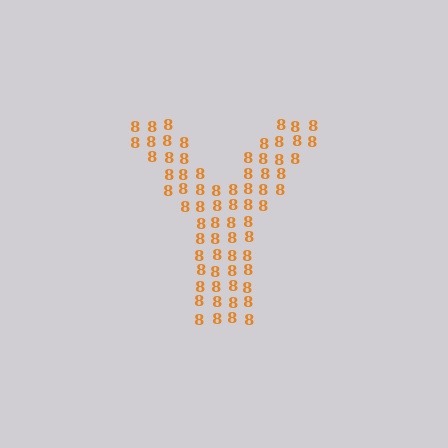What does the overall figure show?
The overall figure shows the letter Y.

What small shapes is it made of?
It is made of small digit 8's.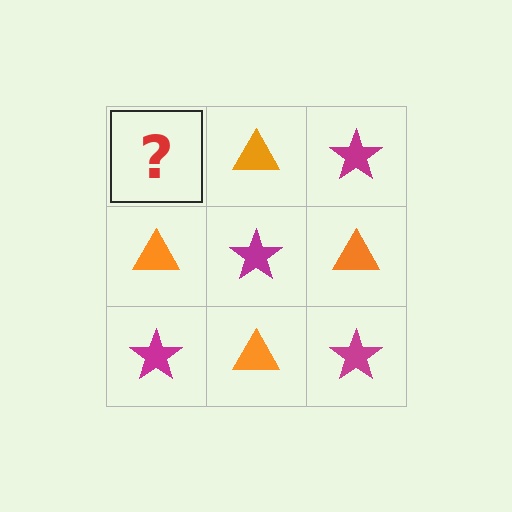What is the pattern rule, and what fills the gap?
The rule is that it alternates magenta star and orange triangle in a checkerboard pattern. The gap should be filled with a magenta star.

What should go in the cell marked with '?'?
The missing cell should contain a magenta star.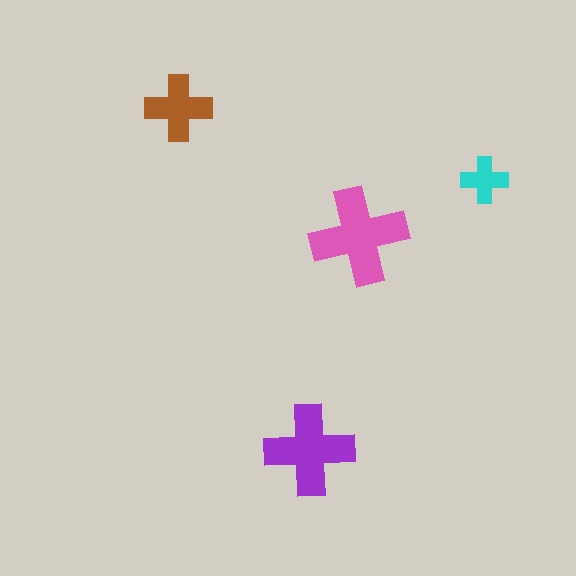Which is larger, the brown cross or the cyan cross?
The brown one.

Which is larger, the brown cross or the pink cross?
The pink one.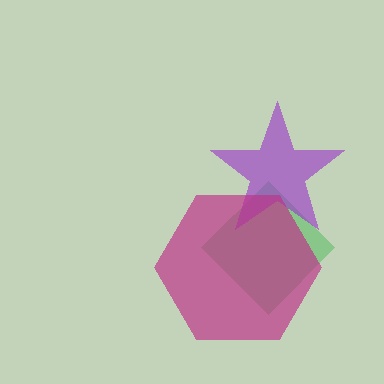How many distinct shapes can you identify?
There are 3 distinct shapes: a green diamond, a purple star, a magenta hexagon.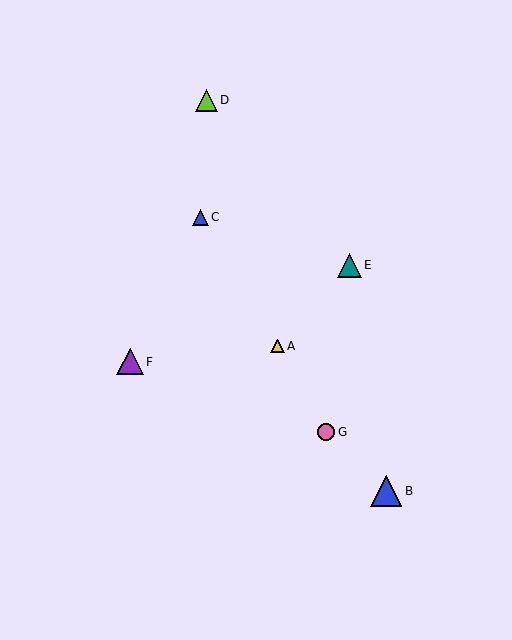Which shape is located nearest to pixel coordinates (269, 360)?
The yellow triangle (labeled A) at (278, 346) is nearest to that location.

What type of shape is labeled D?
Shape D is a lime triangle.